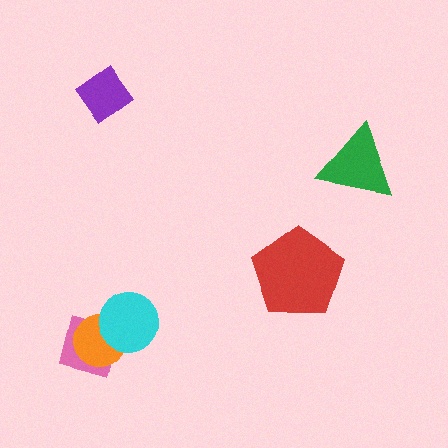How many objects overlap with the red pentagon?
0 objects overlap with the red pentagon.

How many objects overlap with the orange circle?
2 objects overlap with the orange circle.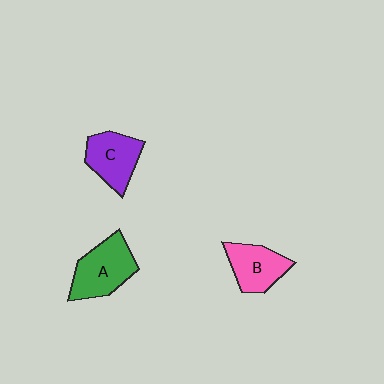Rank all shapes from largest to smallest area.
From largest to smallest: A (green), C (purple), B (pink).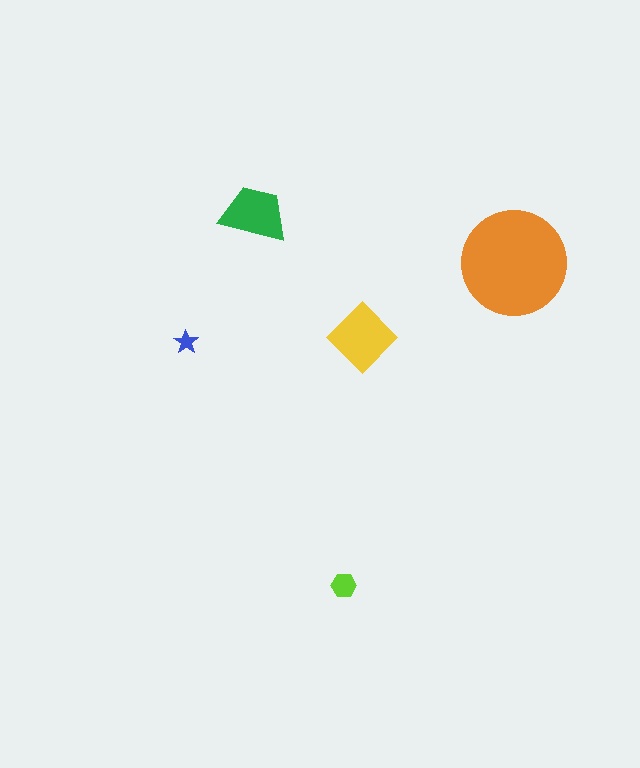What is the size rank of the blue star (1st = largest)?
5th.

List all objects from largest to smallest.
The orange circle, the yellow diamond, the green trapezoid, the lime hexagon, the blue star.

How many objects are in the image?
There are 5 objects in the image.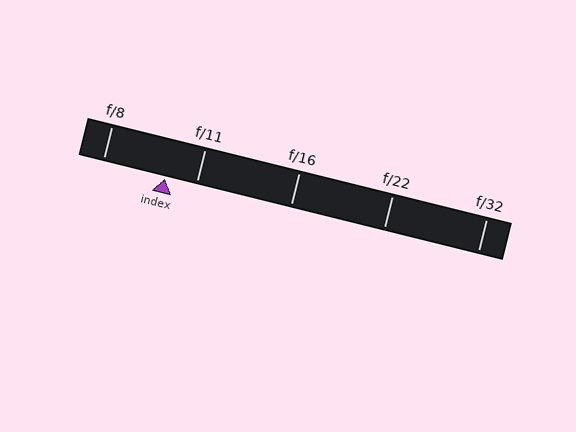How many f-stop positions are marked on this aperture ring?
There are 5 f-stop positions marked.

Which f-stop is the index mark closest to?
The index mark is closest to f/11.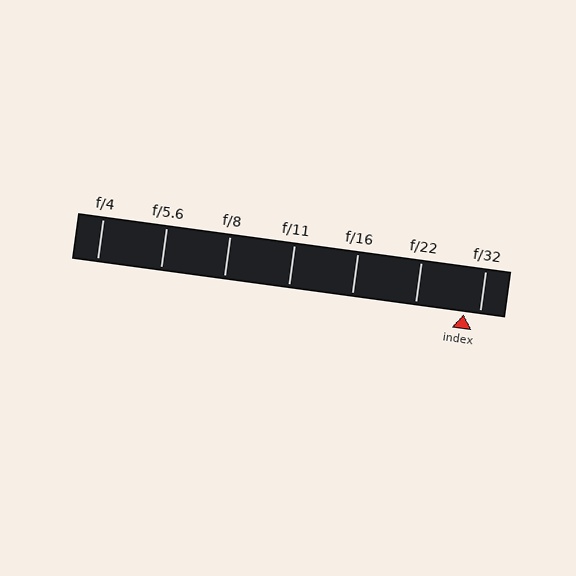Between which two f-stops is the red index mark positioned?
The index mark is between f/22 and f/32.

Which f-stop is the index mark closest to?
The index mark is closest to f/32.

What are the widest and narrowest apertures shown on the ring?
The widest aperture shown is f/4 and the narrowest is f/32.